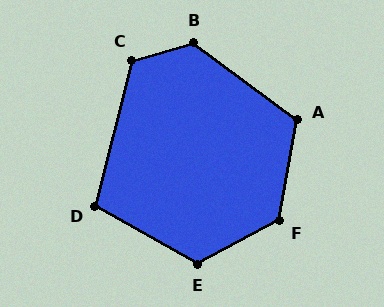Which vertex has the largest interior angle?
F, at approximately 127 degrees.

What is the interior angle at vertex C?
Approximately 120 degrees (obtuse).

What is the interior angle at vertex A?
Approximately 117 degrees (obtuse).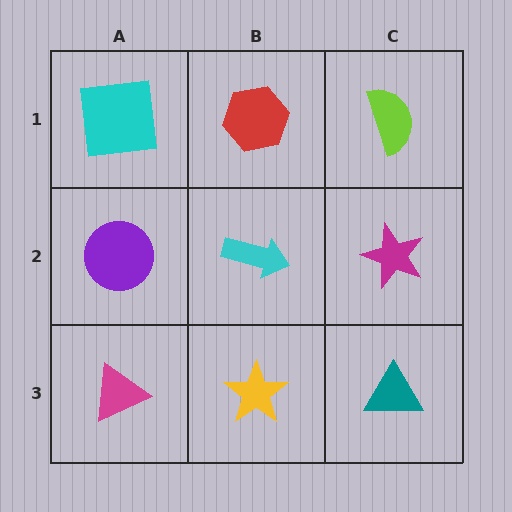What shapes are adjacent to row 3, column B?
A cyan arrow (row 2, column B), a magenta triangle (row 3, column A), a teal triangle (row 3, column C).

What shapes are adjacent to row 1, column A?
A purple circle (row 2, column A), a red hexagon (row 1, column B).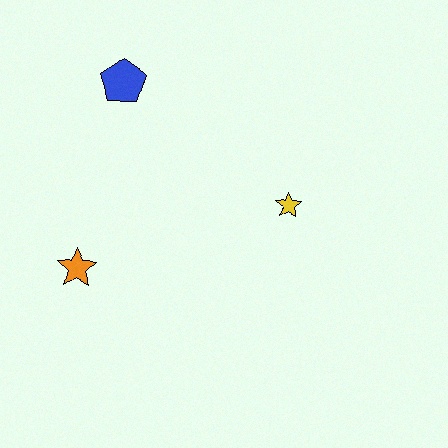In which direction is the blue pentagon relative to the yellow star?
The blue pentagon is to the left of the yellow star.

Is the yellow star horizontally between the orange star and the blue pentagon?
No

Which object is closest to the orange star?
The blue pentagon is closest to the orange star.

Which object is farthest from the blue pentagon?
The yellow star is farthest from the blue pentagon.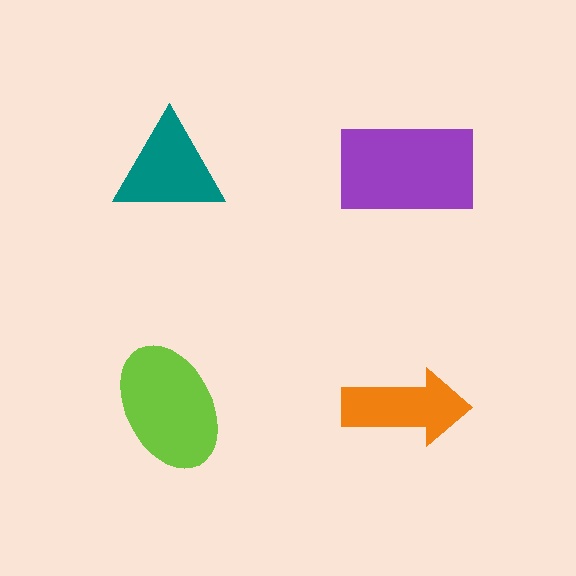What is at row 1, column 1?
A teal triangle.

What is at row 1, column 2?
A purple rectangle.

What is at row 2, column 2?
An orange arrow.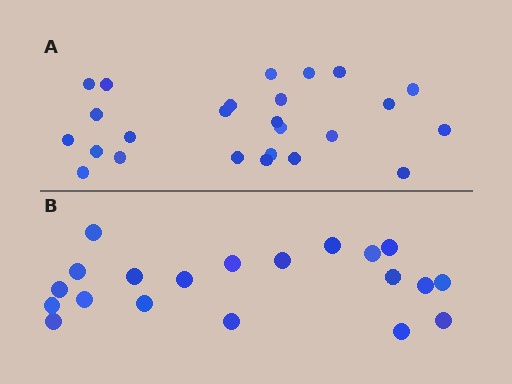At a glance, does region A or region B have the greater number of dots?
Region A (the top region) has more dots.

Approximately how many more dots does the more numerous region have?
Region A has about 5 more dots than region B.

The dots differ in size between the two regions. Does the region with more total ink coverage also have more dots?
No. Region B has more total ink coverage because its dots are larger, but region A actually contains more individual dots. Total area can be misleading — the number of items is what matters here.